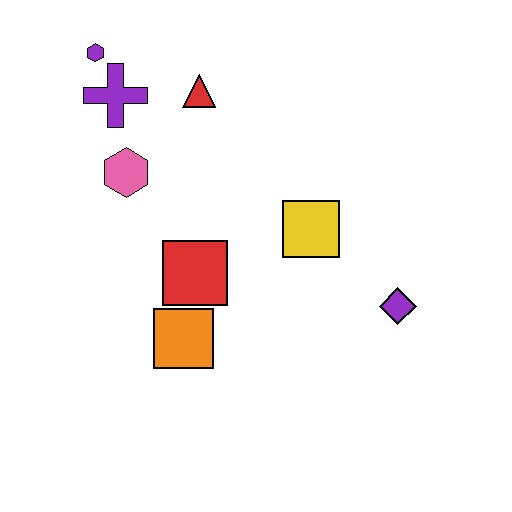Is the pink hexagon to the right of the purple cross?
Yes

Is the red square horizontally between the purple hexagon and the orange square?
No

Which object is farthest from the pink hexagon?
The purple diamond is farthest from the pink hexagon.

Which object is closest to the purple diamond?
The yellow square is closest to the purple diamond.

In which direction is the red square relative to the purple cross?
The red square is below the purple cross.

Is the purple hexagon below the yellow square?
No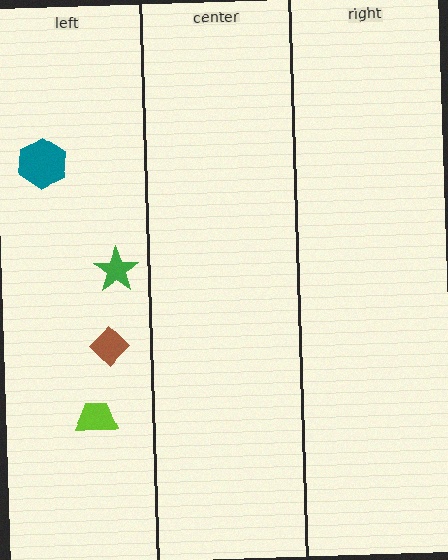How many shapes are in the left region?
4.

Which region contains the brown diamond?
The left region.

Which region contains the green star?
The left region.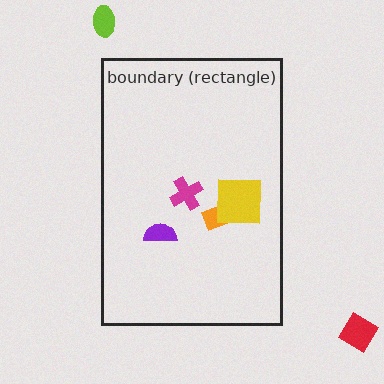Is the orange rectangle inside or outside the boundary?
Inside.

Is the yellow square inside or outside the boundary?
Inside.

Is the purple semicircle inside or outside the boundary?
Inside.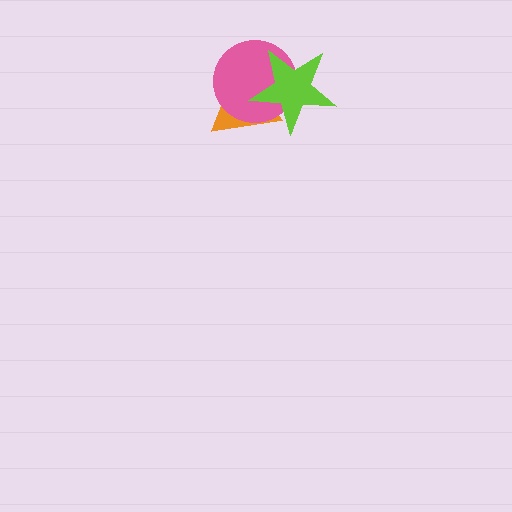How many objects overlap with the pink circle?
2 objects overlap with the pink circle.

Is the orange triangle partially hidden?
Yes, it is partially covered by another shape.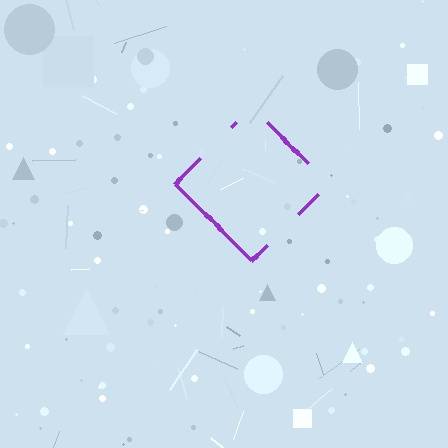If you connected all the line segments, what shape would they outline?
They would outline a diamond.